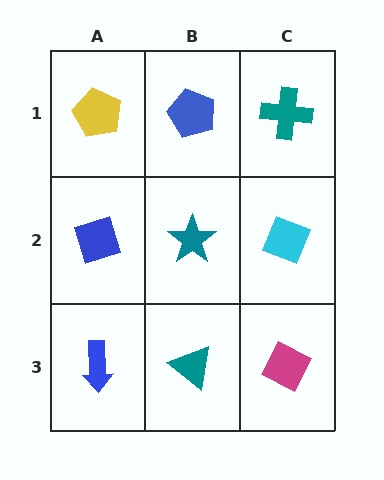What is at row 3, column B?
A teal triangle.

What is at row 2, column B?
A teal star.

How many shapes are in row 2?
3 shapes.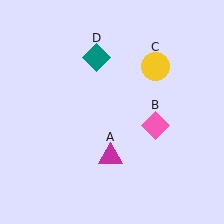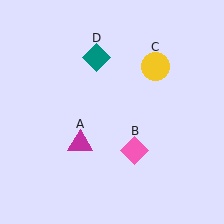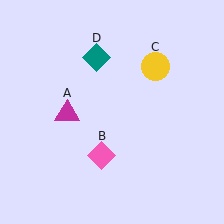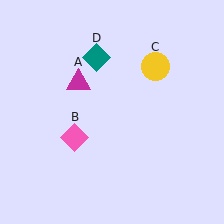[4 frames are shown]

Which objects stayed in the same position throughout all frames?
Yellow circle (object C) and teal diamond (object D) remained stationary.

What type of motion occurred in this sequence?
The magenta triangle (object A), pink diamond (object B) rotated clockwise around the center of the scene.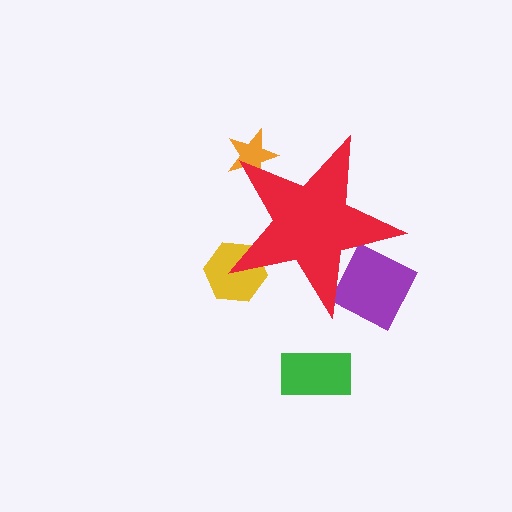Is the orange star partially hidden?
Yes, the orange star is partially hidden behind the red star.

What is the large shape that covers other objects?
A red star.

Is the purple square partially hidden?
Yes, the purple square is partially hidden behind the red star.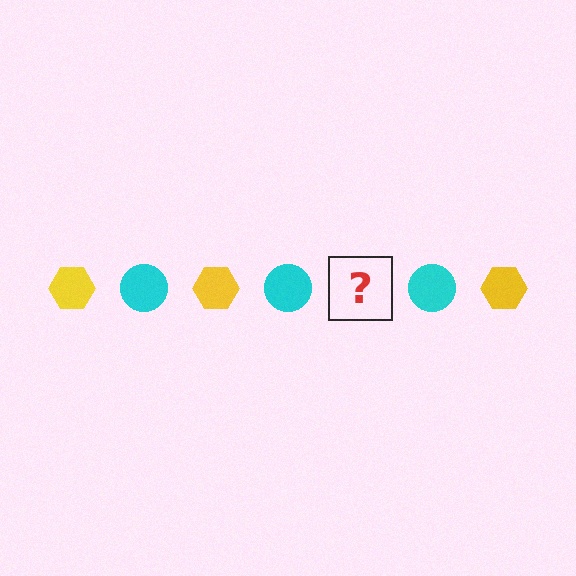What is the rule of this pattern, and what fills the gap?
The rule is that the pattern alternates between yellow hexagon and cyan circle. The gap should be filled with a yellow hexagon.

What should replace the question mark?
The question mark should be replaced with a yellow hexagon.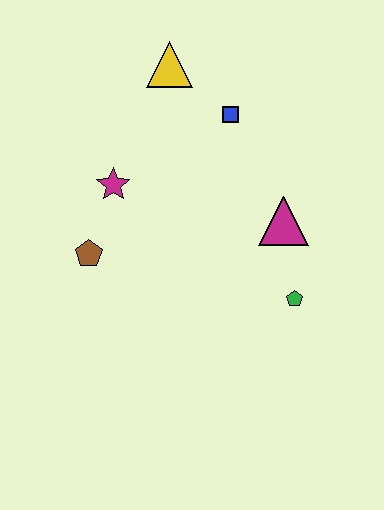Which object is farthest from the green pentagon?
The yellow triangle is farthest from the green pentagon.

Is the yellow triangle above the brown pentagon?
Yes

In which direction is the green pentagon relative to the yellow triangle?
The green pentagon is below the yellow triangle.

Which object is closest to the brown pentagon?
The magenta star is closest to the brown pentagon.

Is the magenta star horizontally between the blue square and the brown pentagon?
Yes